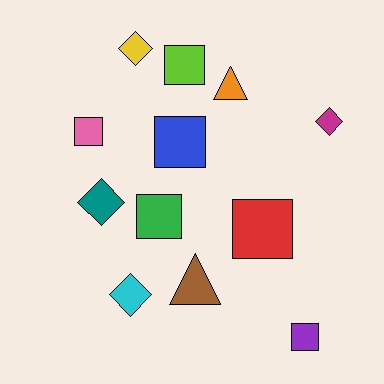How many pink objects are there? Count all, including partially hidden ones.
There is 1 pink object.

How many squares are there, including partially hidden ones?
There are 6 squares.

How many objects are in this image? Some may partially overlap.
There are 12 objects.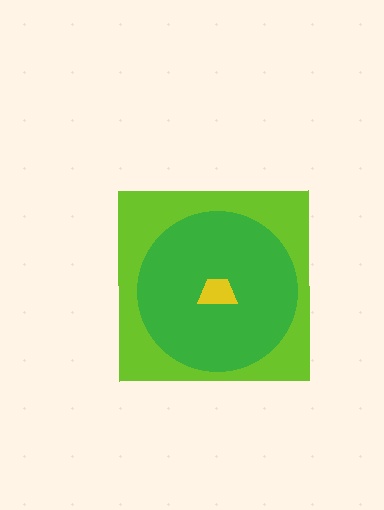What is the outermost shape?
The lime square.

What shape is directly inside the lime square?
The green circle.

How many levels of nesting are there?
3.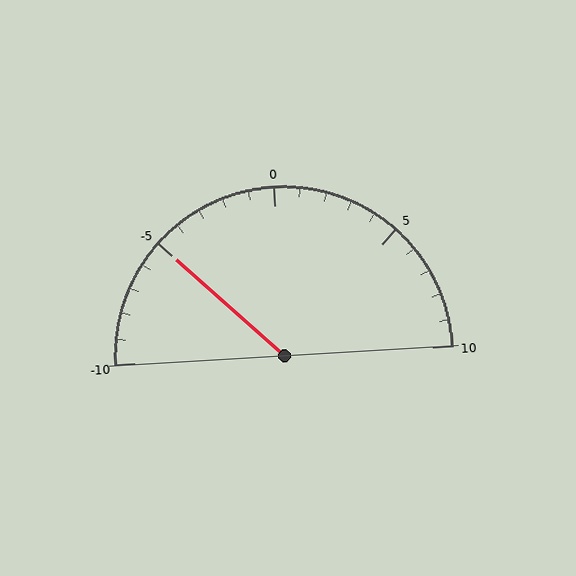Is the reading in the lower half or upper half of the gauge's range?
The reading is in the lower half of the range (-10 to 10).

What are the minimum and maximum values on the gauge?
The gauge ranges from -10 to 10.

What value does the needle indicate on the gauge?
The needle indicates approximately -5.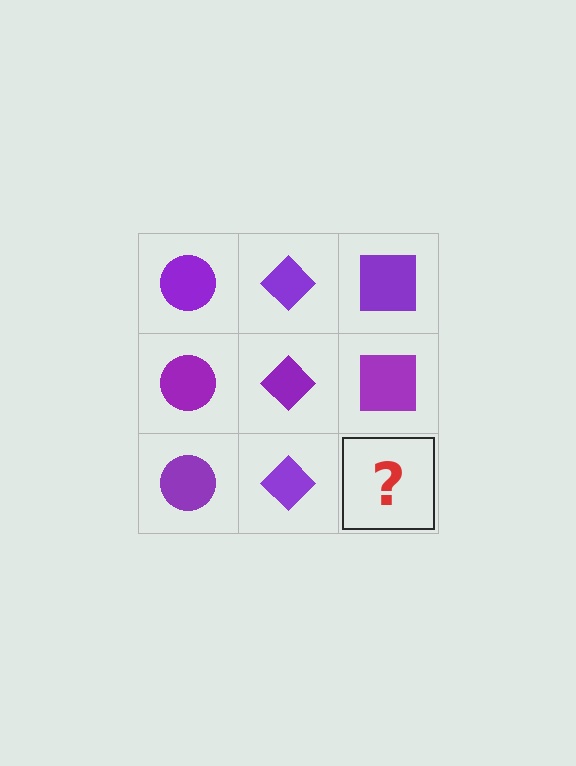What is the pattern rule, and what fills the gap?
The rule is that each column has a consistent shape. The gap should be filled with a purple square.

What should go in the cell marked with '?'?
The missing cell should contain a purple square.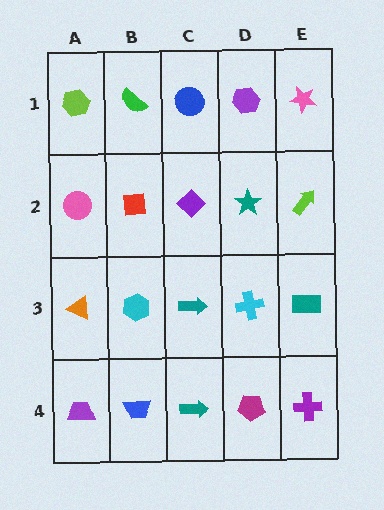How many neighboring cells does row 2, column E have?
3.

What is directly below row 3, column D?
A magenta pentagon.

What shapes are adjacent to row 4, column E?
A teal rectangle (row 3, column E), a magenta pentagon (row 4, column D).